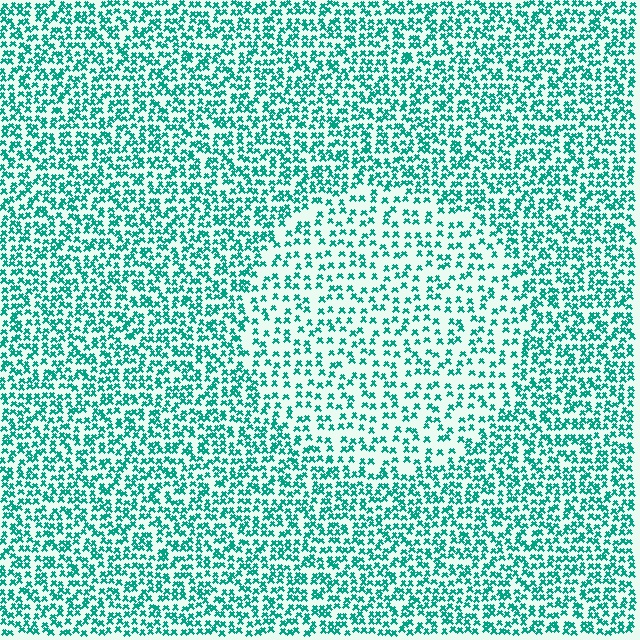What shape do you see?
I see a circle.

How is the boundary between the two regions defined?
The boundary is defined by a change in element density (approximately 1.8x ratio). All elements are the same color, size, and shape.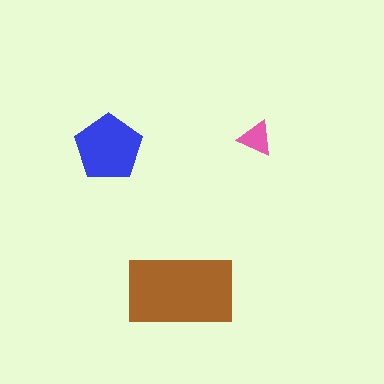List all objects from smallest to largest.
The pink triangle, the blue pentagon, the brown rectangle.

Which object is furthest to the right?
The pink triangle is rightmost.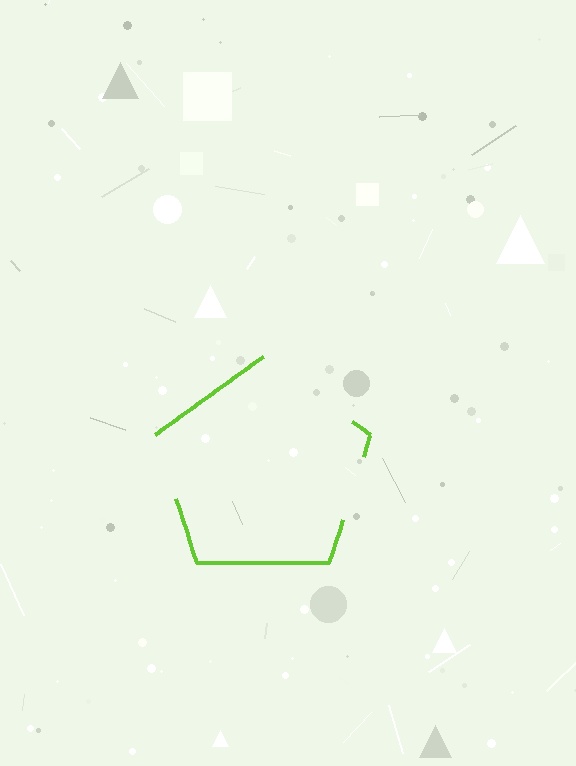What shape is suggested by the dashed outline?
The dashed outline suggests a pentagon.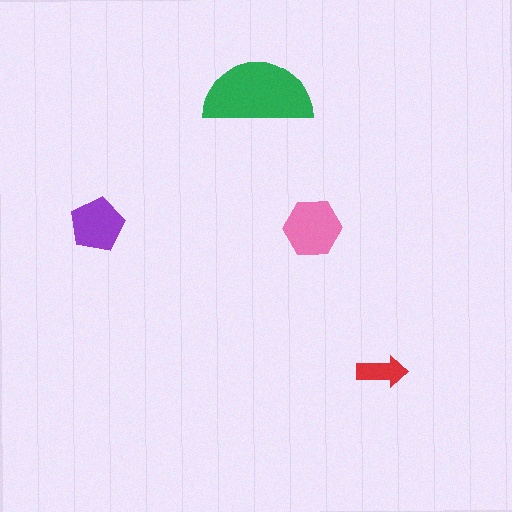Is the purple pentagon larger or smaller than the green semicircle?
Smaller.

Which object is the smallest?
The red arrow.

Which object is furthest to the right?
The red arrow is rightmost.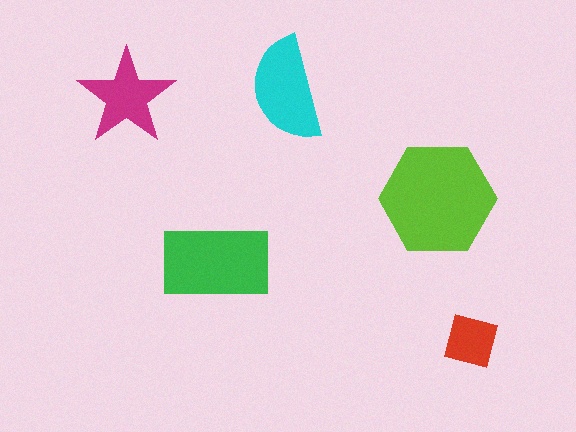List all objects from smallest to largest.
The red diamond, the magenta star, the cyan semicircle, the green rectangle, the lime hexagon.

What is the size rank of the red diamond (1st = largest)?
5th.